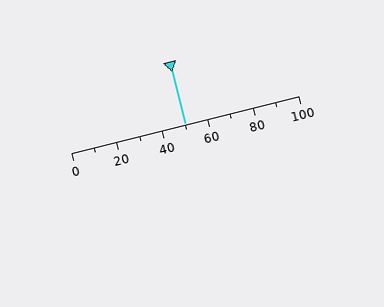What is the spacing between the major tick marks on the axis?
The major ticks are spaced 20 apart.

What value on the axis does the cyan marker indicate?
The marker indicates approximately 50.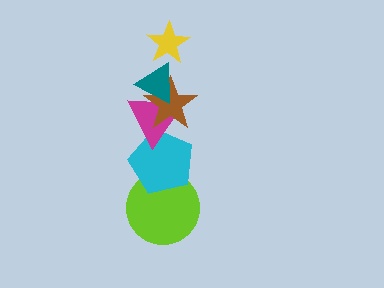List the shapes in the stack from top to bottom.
From top to bottom: the yellow star, the teal triangle, the brown star, the magenta triangle, the cyan pentagon, the lime circle.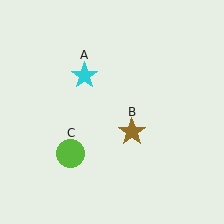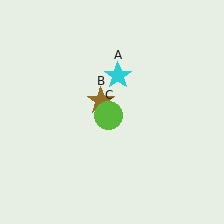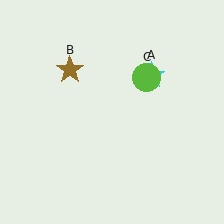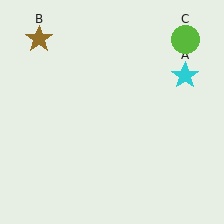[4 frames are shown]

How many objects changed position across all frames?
3 objects changed position: cyan star (object A), brown star (object B), lime circle (object C).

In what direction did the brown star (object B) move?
The brown star (object B) moved up and to the left.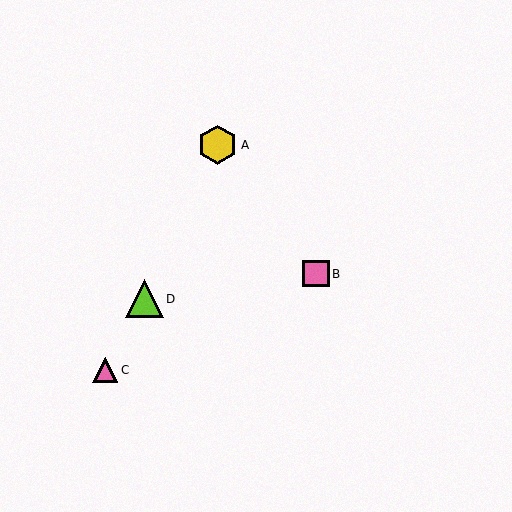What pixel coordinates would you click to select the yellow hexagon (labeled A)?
Click at (218, 145) to select the yellow hexagon A.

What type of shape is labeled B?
Shape B is a pink square.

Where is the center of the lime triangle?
The center of the lime triangle is at (144, 299).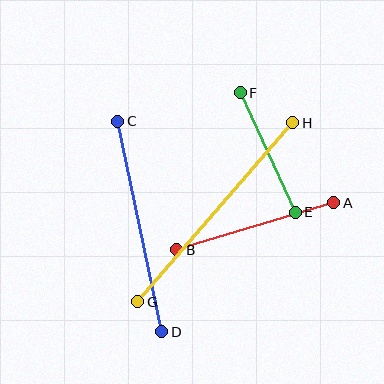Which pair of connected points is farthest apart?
Points G and H are farthest apart.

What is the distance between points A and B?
The distance is approximately 164 pixels.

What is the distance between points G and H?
The distance is approximately 236 pixels.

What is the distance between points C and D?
The distance is approximately 215 pixels.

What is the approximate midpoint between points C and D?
The midpoint is at approximately (140, 227) pixels.